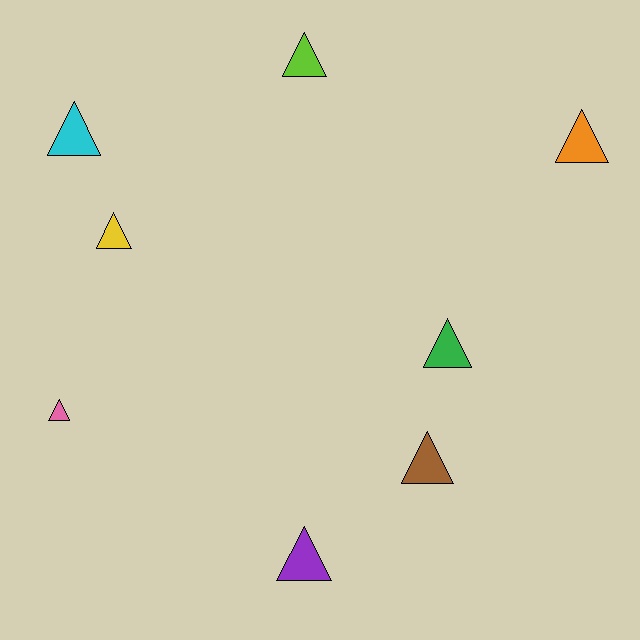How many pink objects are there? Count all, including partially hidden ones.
There is 1 pink object.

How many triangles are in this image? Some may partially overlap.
There are 8 triangles.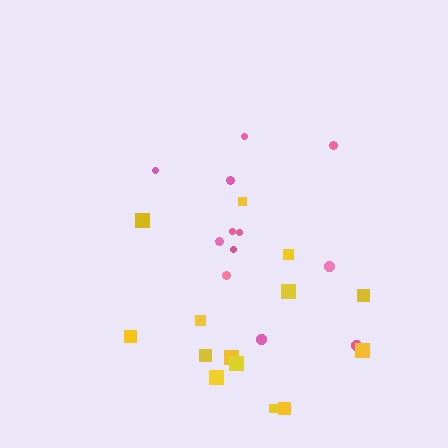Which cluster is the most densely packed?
Yellow.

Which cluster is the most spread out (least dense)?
Pink.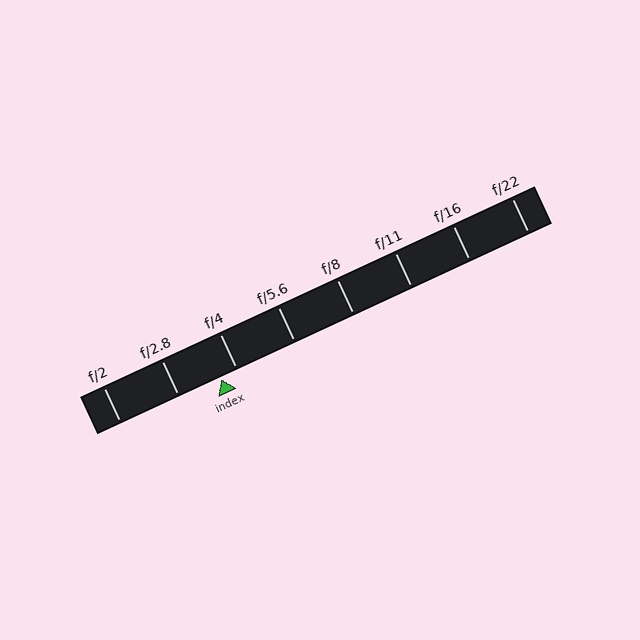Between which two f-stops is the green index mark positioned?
The index mark is between f/2.8 and f/4.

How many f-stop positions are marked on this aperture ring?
There are 8 f-stop positions marked.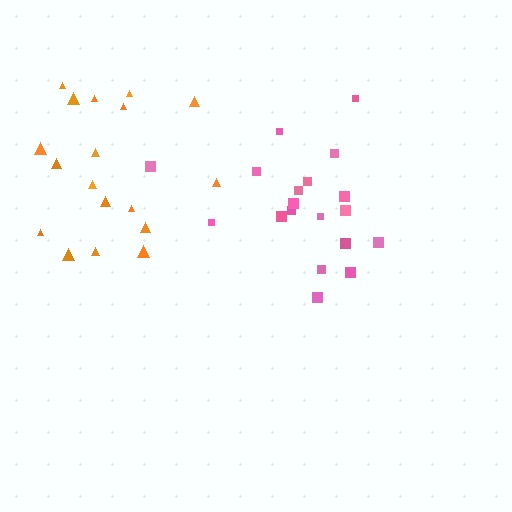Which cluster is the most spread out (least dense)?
Pink.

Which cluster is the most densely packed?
Orange.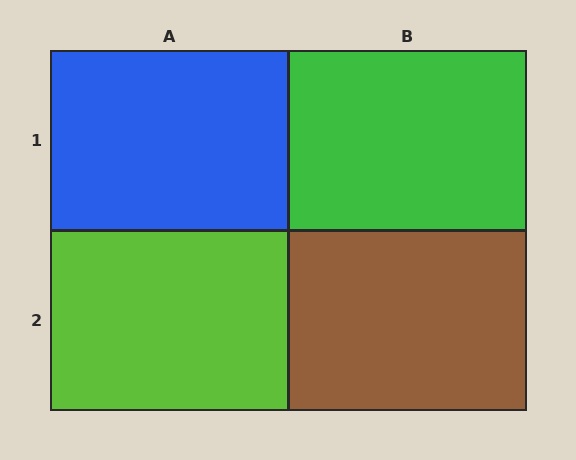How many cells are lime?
1 cell is lime.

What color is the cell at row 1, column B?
Green.